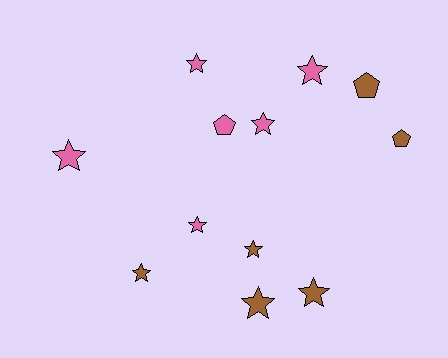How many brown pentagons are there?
There are 2 brown pentagons.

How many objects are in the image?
There are 12 objects.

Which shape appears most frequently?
Star, with 9 objects.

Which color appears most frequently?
Brown, with 6 objects.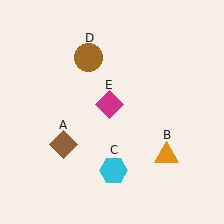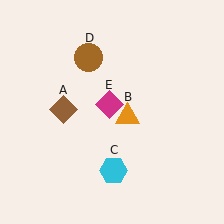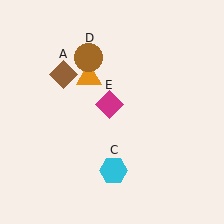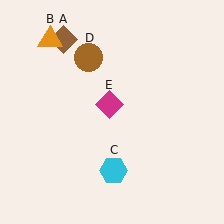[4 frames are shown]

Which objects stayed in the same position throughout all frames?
Cyan hexagon (object C) and brown circle (object D) and magenta diamond (object E) remained stationary.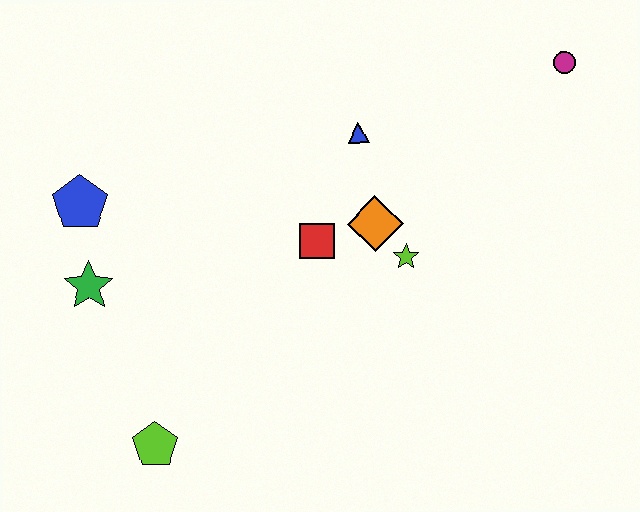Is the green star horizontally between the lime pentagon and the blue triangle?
No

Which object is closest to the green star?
The blue pentagon is closest to the green star.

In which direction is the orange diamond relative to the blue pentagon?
The orange diamond is to the right of the blue pentagon.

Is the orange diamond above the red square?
Yes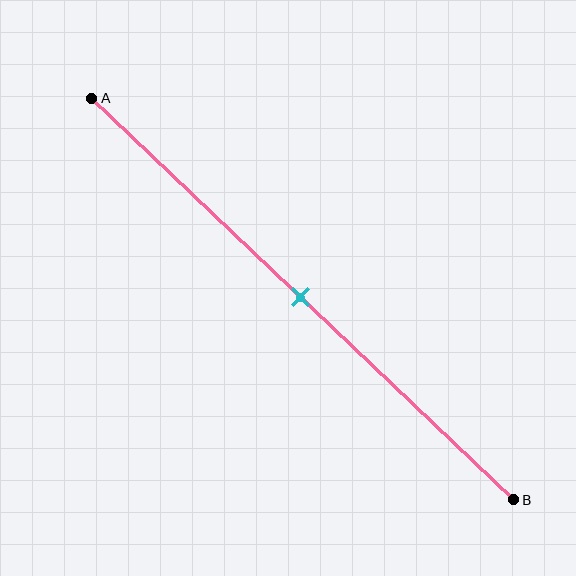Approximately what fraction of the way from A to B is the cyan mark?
The cyan mark is approximately 50% of the way from A to B.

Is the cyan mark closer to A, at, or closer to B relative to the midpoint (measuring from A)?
The cyan mark is approximately at the midpoint of segment AB.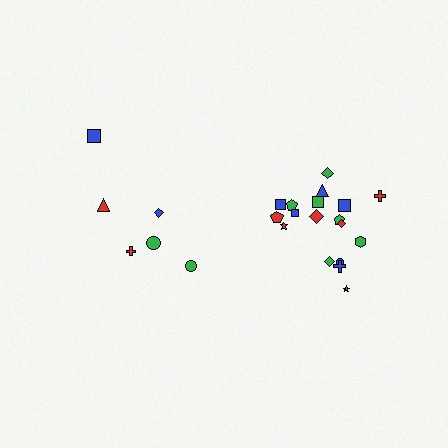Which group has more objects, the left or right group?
The right group.